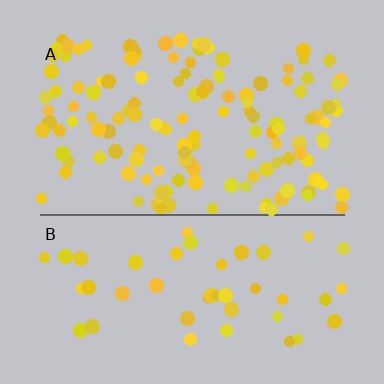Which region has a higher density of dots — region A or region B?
A (the top).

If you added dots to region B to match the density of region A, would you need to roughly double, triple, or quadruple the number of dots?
Approximately triple.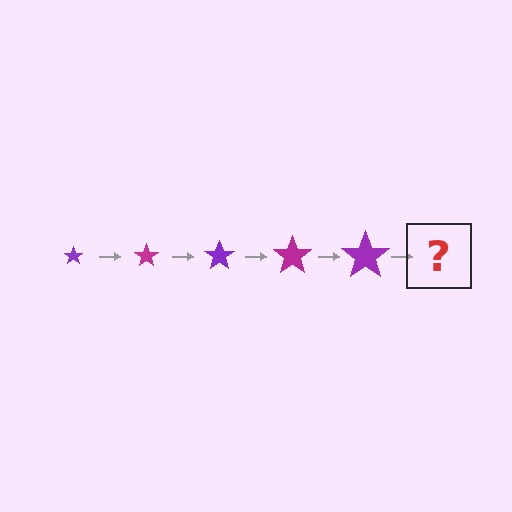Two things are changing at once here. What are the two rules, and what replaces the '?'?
The two rules are that the star grows larger each step and the color cycles through purple and magenta. The '?' should be a magenta star, larger than the previous one.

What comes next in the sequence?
The next element should be a magenta star, larger than the previous one.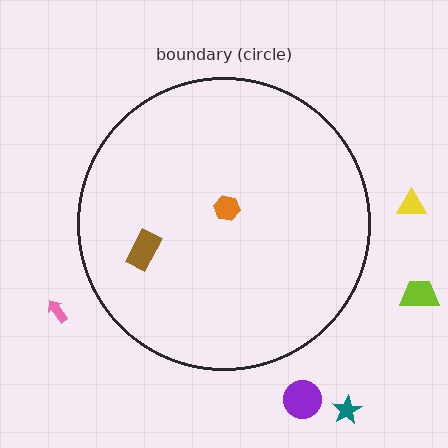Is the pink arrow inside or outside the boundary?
Outside.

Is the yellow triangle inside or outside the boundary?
Outside.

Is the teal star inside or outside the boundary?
Outside.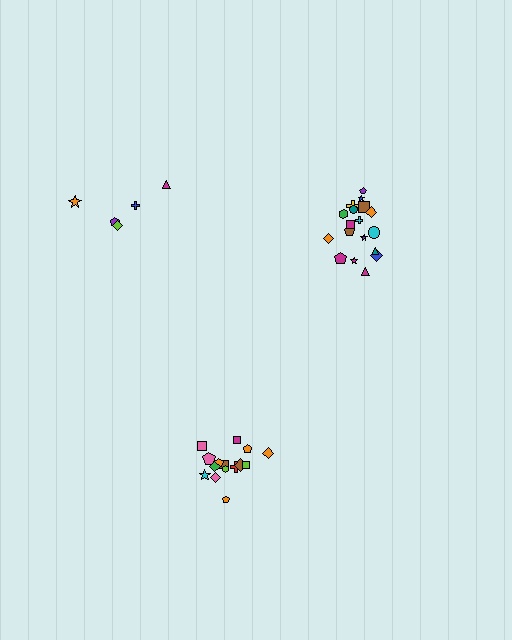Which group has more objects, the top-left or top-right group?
The top-right group.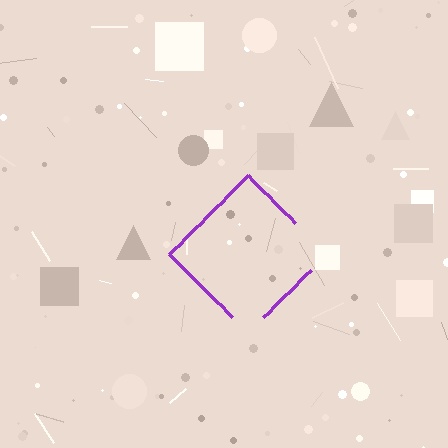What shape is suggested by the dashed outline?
The dashed outline suggests a diamond.